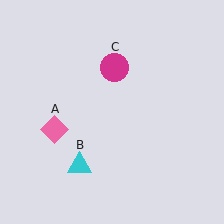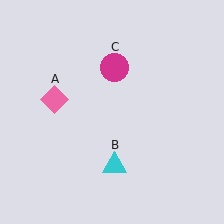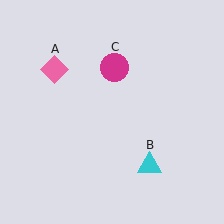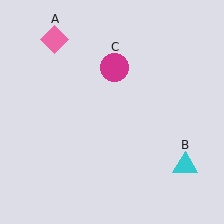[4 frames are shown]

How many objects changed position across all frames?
2 objects changed position: pink diamond (object A), cyan triangle (object B).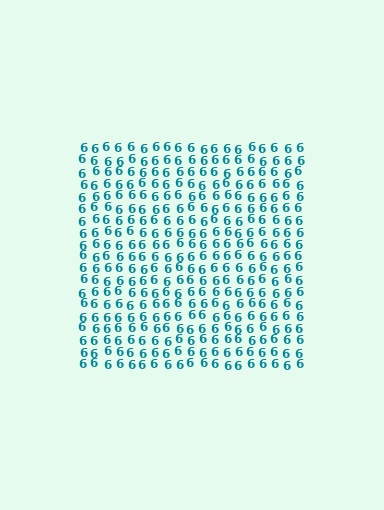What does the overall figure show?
The overall figure shows a square.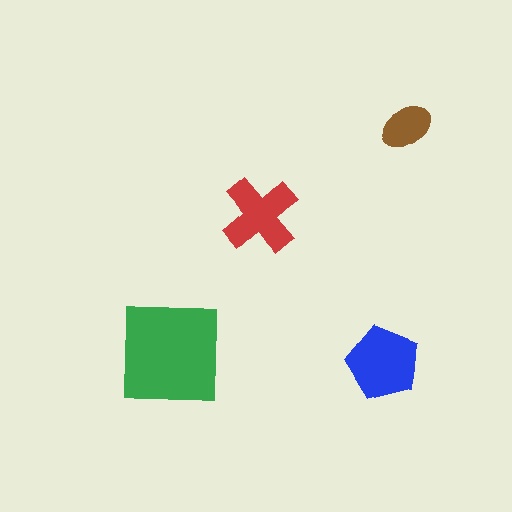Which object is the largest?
The green square.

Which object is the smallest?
The brown ellipse.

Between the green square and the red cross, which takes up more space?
The green square.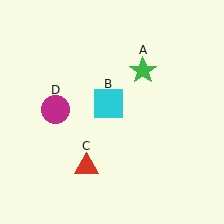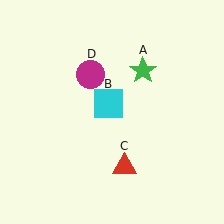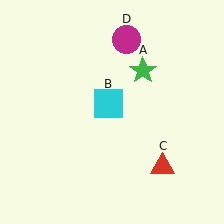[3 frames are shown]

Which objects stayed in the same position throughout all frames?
Green star (object A) and cyan square (object B) remained stationary.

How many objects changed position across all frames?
2 objects changed position: red triangle (object C), magenta circle (object D).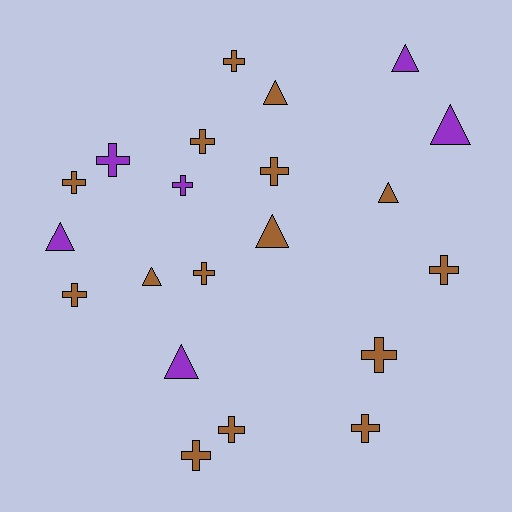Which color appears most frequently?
Brown, with 15 objects.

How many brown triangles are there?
There are 4 brown triangles.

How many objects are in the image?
There are 21 objects.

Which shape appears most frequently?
Cross, with 13 objects.